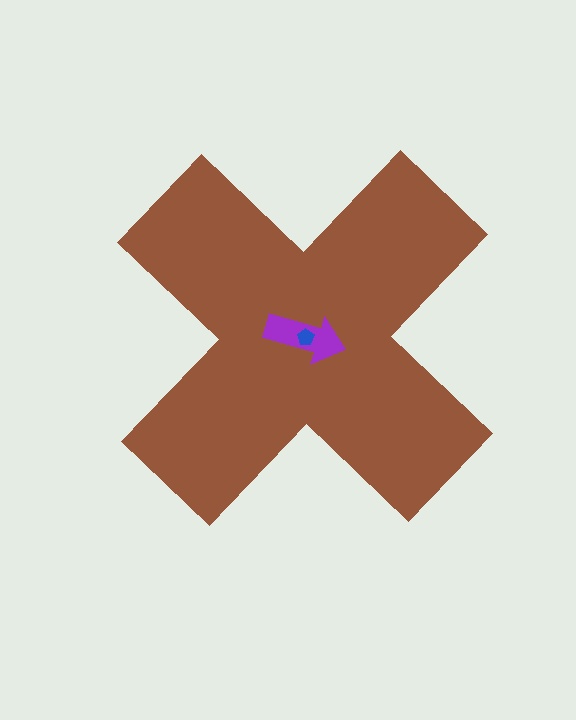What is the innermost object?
The blue pentagon.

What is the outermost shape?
The brown cross.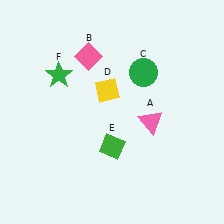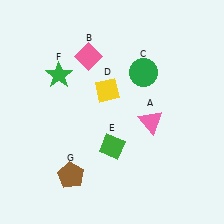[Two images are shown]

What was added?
A brown pentagon (G) was added in Image 2.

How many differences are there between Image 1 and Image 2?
There is 1 difference between the two images.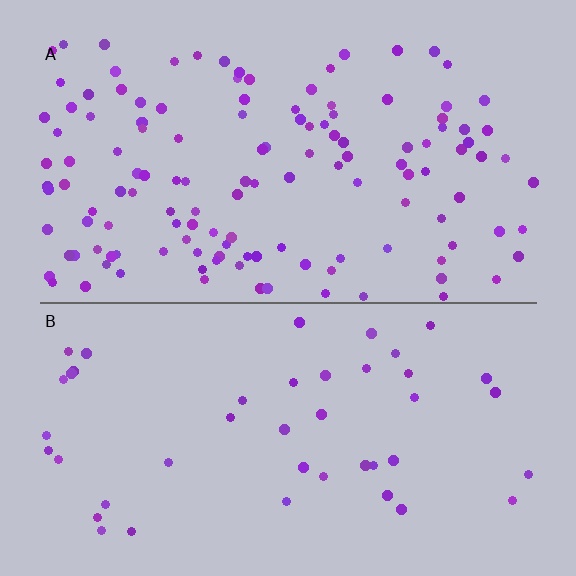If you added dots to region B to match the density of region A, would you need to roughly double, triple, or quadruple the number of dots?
Approximately triple.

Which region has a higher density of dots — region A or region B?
A (the top).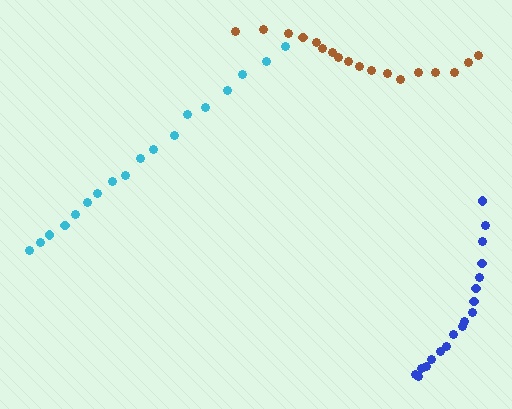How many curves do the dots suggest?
There are 3 distinct paths.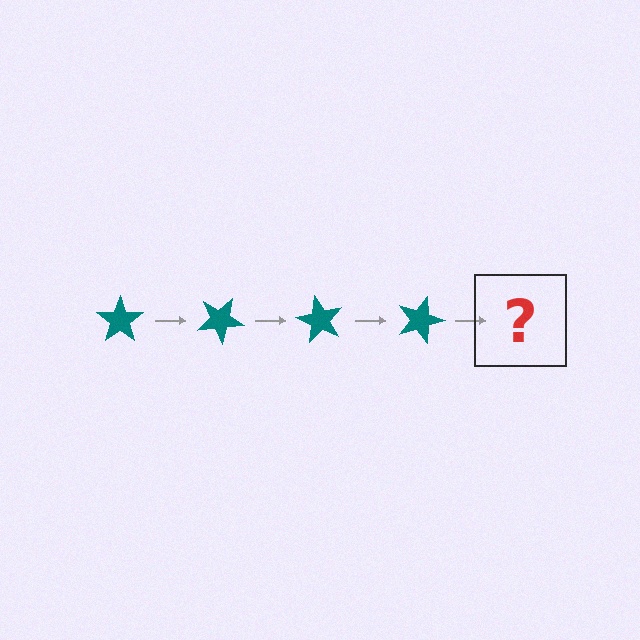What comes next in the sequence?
The next element should be a teal star rotated 120 degrees.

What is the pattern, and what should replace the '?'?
The pattern is that the star rotates 30 degrees each step. The '?' should be a teal star rotated 120 degrees.